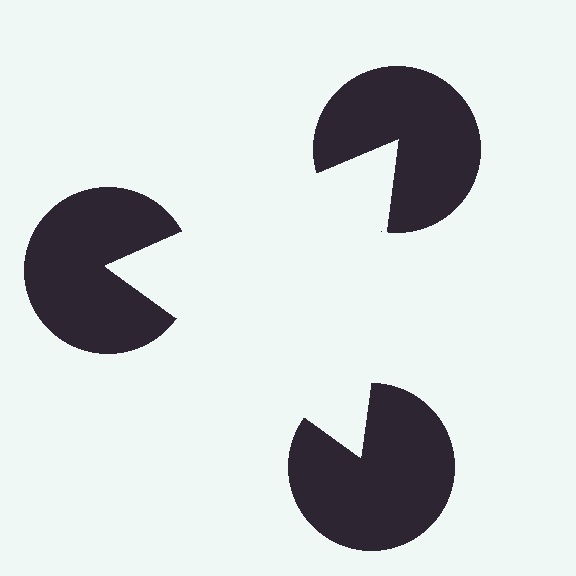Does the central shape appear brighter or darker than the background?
It typically appears slightly brighter than the background, even though no actual brightness change is drawn.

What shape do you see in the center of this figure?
An illusory triangle — its edges are inferred from the aligned wedge cuts in the pac-man discs, not physically drawn.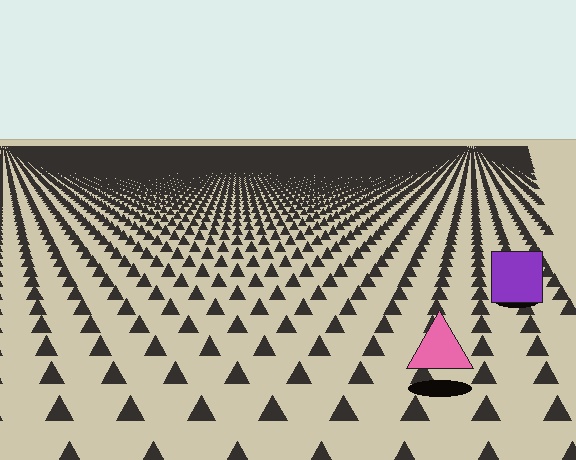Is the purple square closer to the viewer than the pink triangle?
No. The pink triangle is closer — you can tell from the texture gradient: the ground texture is coarser near it.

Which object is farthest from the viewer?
The purple square is farthest from the viewer. It appears smaller and the ground texture around it is denser.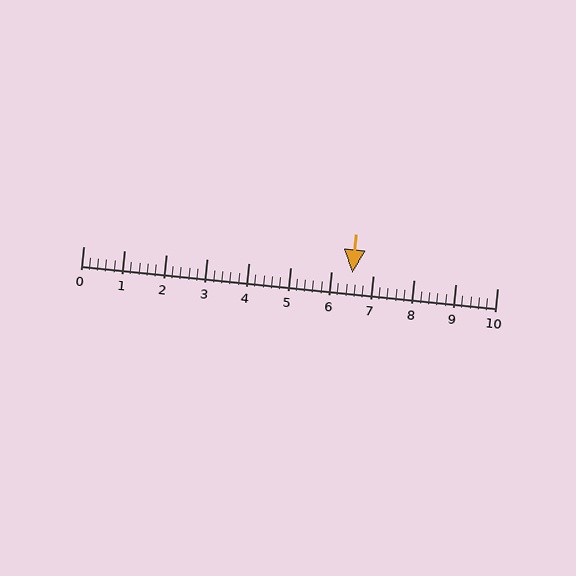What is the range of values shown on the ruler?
The ruler shows values from 0 to 10.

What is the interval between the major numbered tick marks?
The major tick marks are spaced 1 units apart.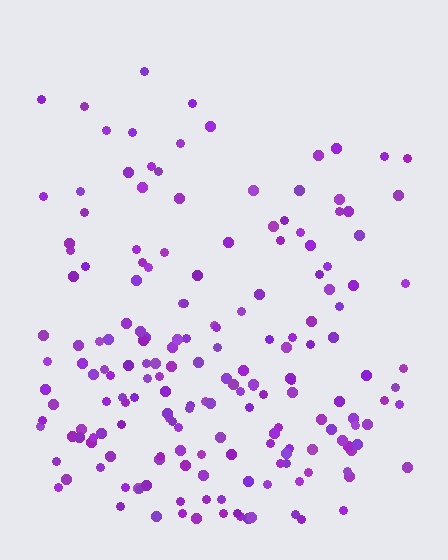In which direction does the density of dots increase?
From top to bottom, with the bottom side densest.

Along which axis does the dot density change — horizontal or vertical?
Vertical.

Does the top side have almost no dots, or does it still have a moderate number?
Still a moderate number, just noticeably fewer than the bottom.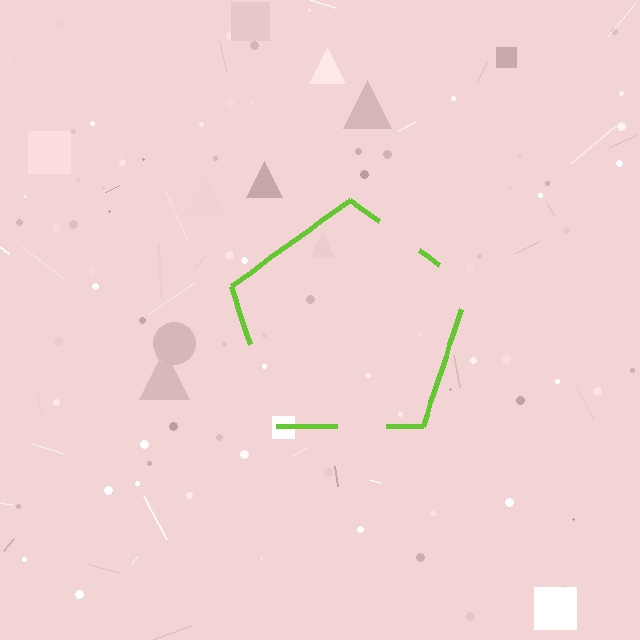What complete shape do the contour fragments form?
The contour fragments form a pentagon.